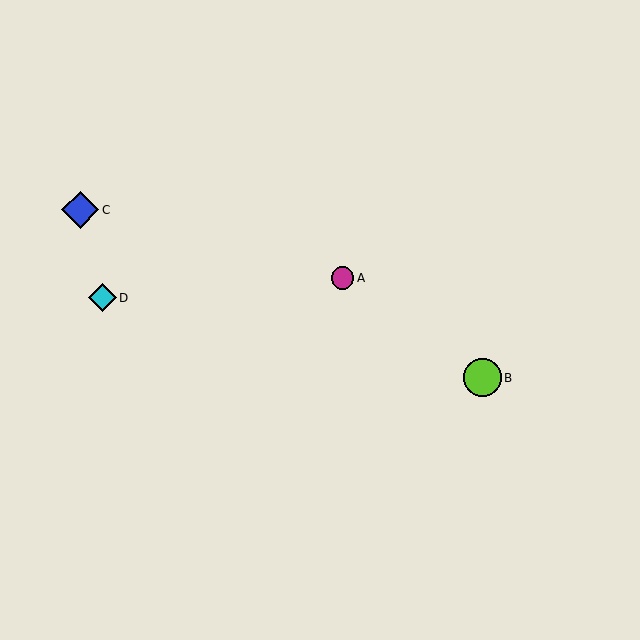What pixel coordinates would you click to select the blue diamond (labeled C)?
Click at (80, 210) to select the blue diamond C.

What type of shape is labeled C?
Shape C is a blue diamond.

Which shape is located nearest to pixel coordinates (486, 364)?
The lime circle (labeled B) at (482, 378) is nearest to that location.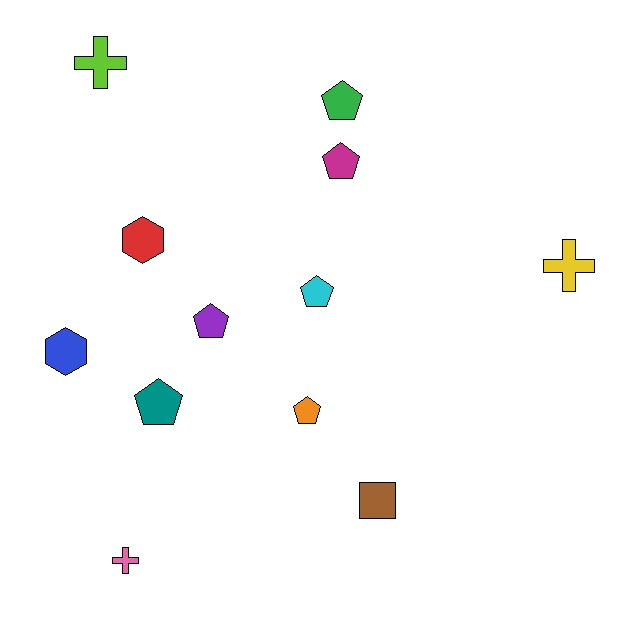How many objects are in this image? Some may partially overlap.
There are 12 objects.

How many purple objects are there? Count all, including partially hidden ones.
There is 1 purple object.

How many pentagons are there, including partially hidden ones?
There are 6 pentagons.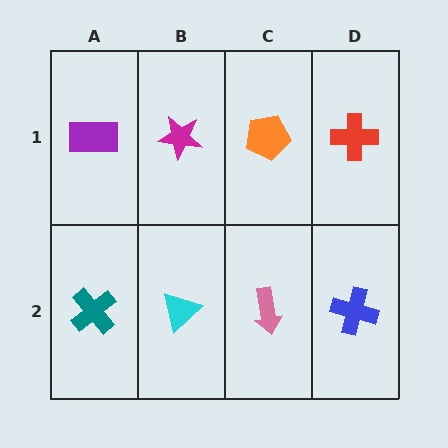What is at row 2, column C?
A pink arrow.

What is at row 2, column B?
A cyan triangle.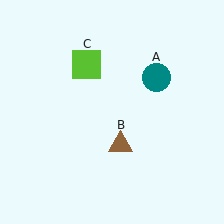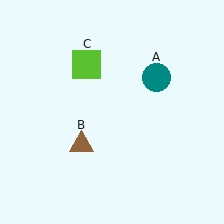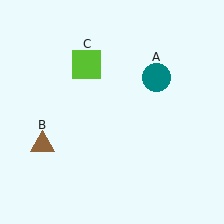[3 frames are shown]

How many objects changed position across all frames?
1 object changed position: brown triangle (object B).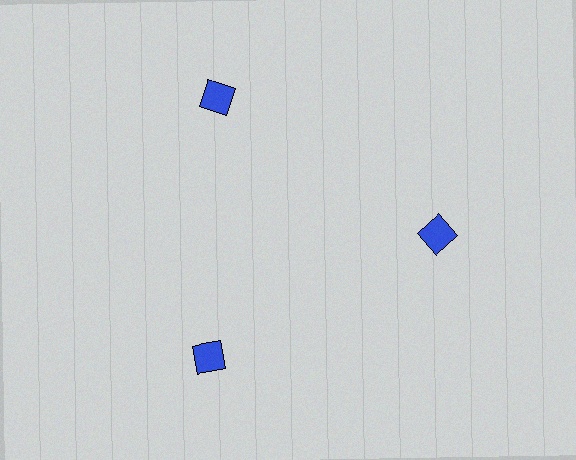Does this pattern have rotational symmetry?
Yes, this pattern has 3-fold rotational symmetry. It looks the same after rotating 120 degrees around the center.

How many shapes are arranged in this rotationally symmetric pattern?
There are 3 shapes, arranged in 3 groups of 1.